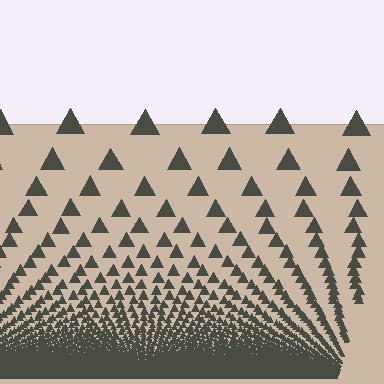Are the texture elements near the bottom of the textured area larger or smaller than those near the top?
Smaller. The gradient is inverted — elements near the bottom are smaller and denser.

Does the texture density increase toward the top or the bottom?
Density increases toward the bottom.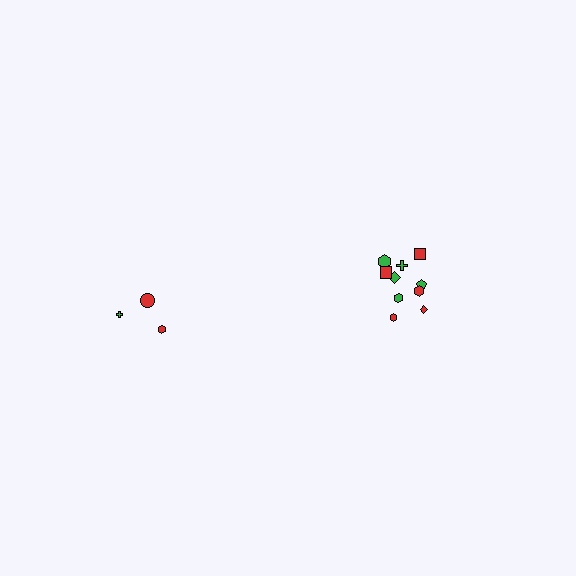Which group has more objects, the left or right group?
The right group.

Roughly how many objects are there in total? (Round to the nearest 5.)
Roughly 15 objects in total.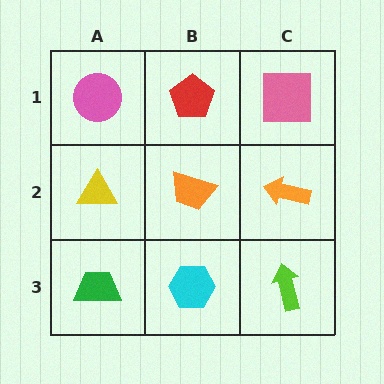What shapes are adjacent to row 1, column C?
An orange arrow (row 2, column C), a red pentagon (row 1, column B).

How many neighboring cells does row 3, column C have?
2.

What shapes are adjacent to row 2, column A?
A pink circle (row 1, column A), a green trapezoid (row 3, column A), an orange trapezoid (row 2, column B).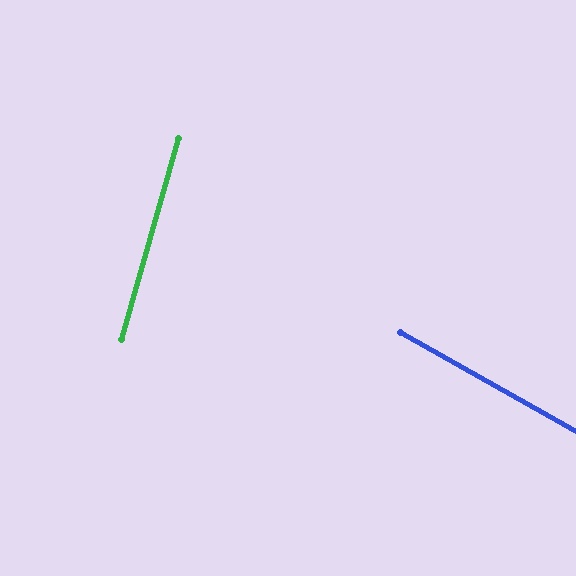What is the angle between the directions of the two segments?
Approximately 77 degrees.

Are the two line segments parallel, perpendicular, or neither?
Neither parallel nor perpendicular — they differ by about 77°.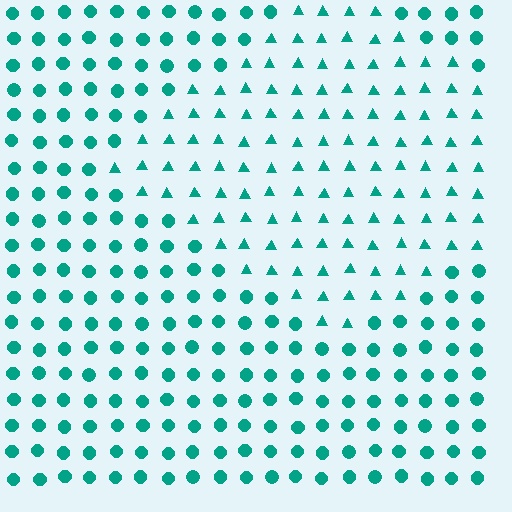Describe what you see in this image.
The image is filled with small teal elements arranged in a uniform grid. A diamond-shaped region contains triangles, while the surrounding area contains circles. The boundary is defined purely by the change in element shape.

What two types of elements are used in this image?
The image uses triangles inside the diamond region and circles outside it.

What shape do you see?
I see a diamond.